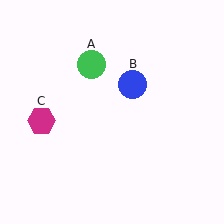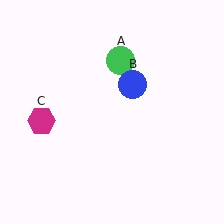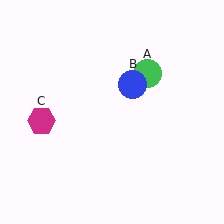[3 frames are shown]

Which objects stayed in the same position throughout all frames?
Blue circle (object B) and magenta hexagon (object C) remained stationary.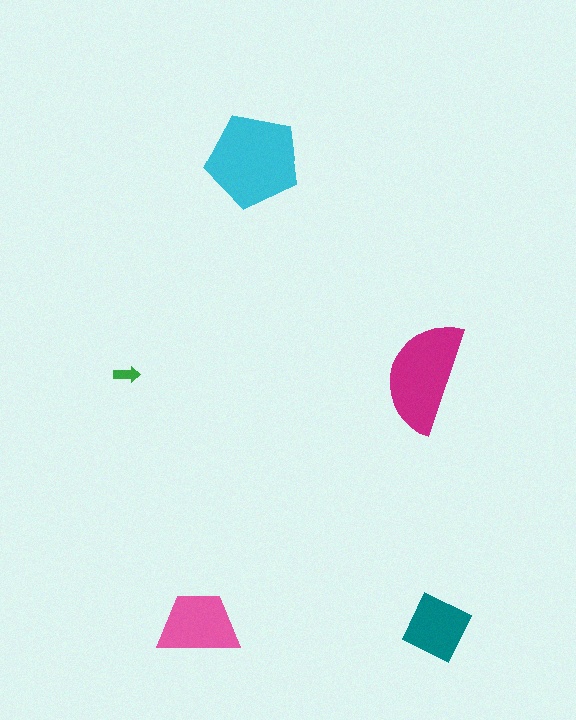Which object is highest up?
The cyan pentagon is topmost.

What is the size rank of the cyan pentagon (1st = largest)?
1st.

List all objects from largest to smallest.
The cyan pentagon, the magenta semicircle, the pink trapezoid, the teal diamond, the green arrow.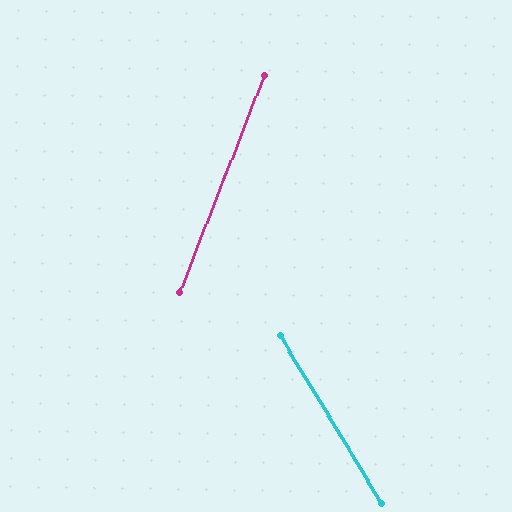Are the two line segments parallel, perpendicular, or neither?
Neither parallel nor perpendicular — they differ by about 53°.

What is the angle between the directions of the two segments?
Approximately 53 degrees.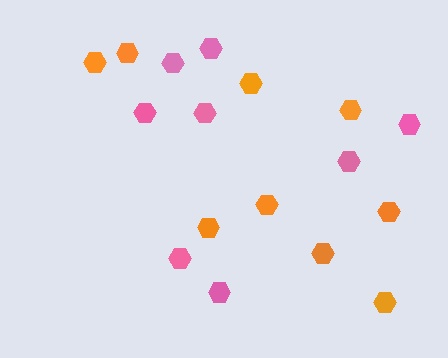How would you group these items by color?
There are 2 groups: one group of pink hexagons (8) and one group of orange hexagons (9).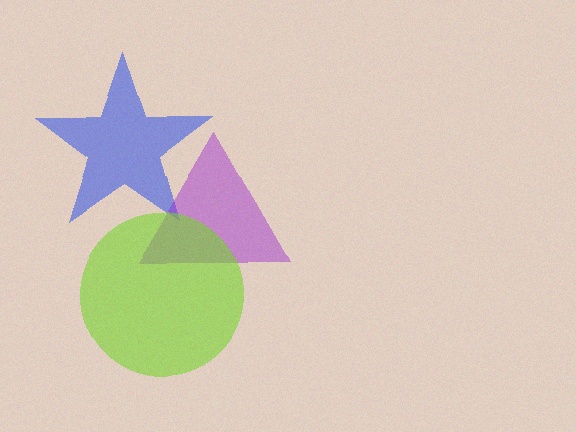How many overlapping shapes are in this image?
There are 3 overlapping shapes in the image.